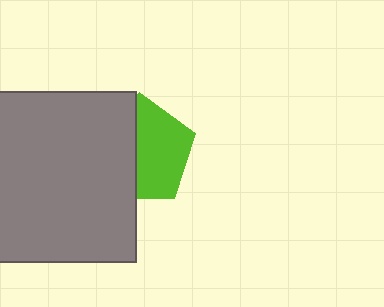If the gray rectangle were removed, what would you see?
You would see the complete lime pentagon.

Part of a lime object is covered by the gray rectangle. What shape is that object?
It is a pentagon.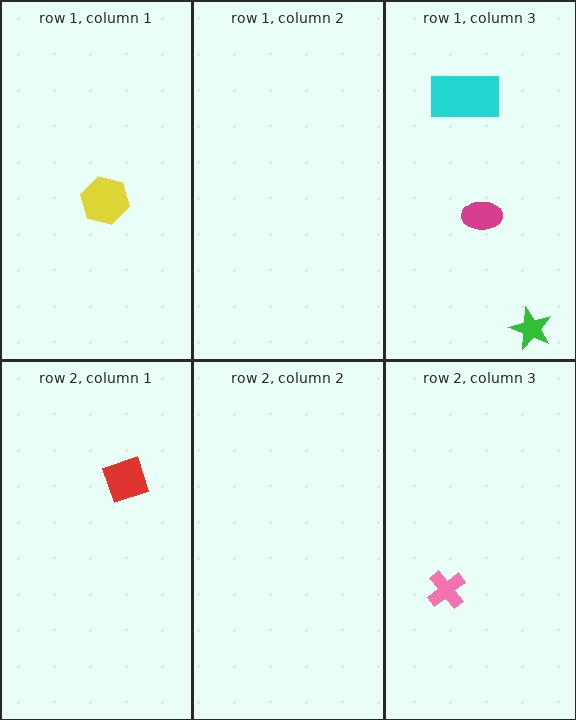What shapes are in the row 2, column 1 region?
The red diamond.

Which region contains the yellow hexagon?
The row 1, column 1 region.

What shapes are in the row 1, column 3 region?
The cyan rectangle, the green star, the magenta ellipse.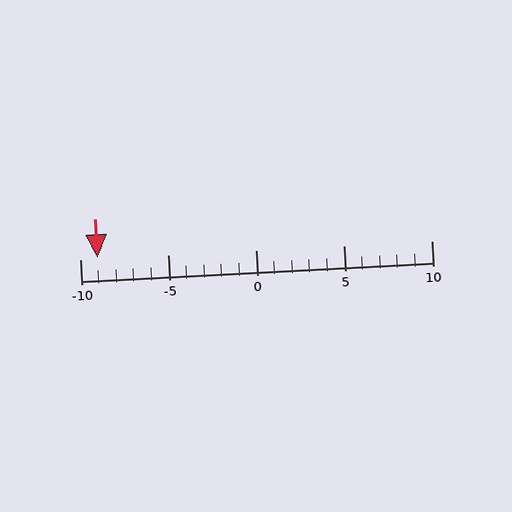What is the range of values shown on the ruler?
The ruler shows values from -10 to 10.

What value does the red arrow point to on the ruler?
The red arrow points to approximately -9.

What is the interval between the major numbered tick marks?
The major tick marks are spaced 5 units apart.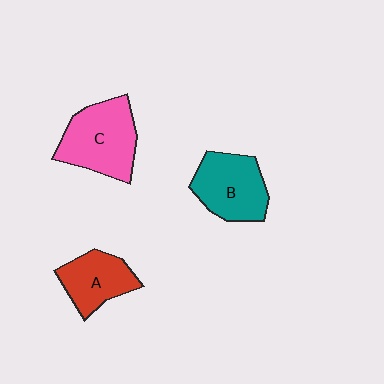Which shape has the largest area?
Shape C (pink).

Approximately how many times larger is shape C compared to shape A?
Approximately 1.4 times.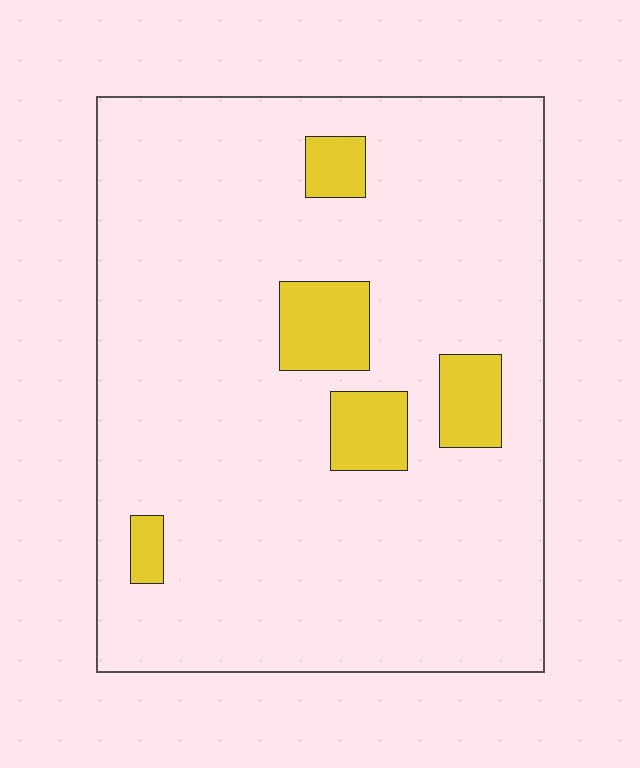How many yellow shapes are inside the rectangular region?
5.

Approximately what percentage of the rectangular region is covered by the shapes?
Approximately 10%.